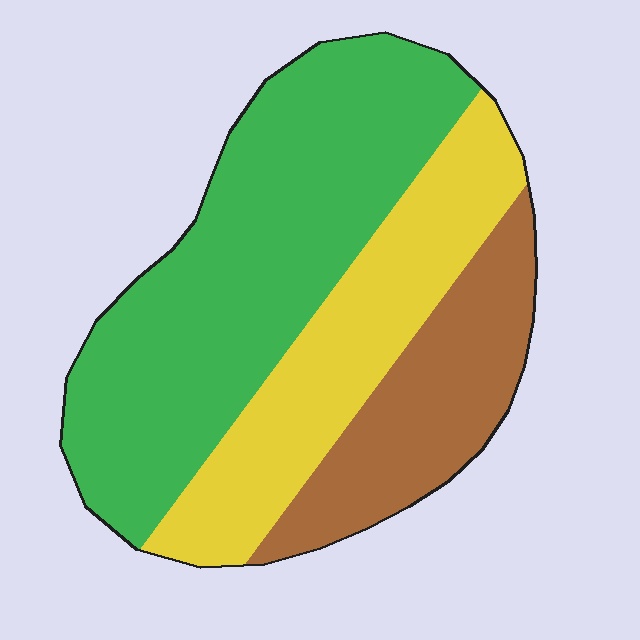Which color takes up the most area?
Green, at roughly 50%.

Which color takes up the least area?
Brown, at roughly 20%.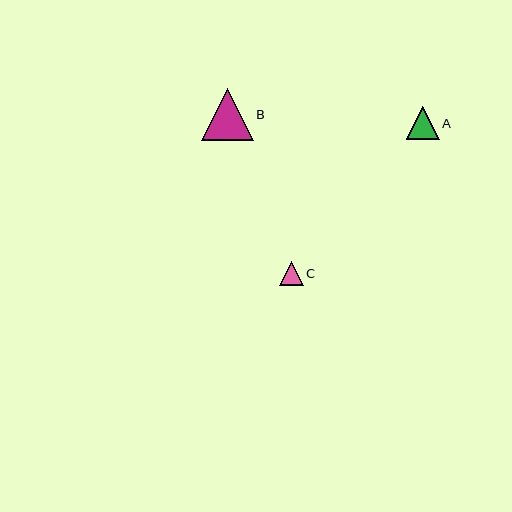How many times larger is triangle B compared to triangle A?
Triangle B is approximately 1.6 times the size of triangle A.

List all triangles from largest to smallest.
From largest to smallest: B, A, C.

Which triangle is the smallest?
Triangle C is the smallest with a size of approximately 24 pixels.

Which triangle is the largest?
Triangle B is the largest with a size of approximately 52 pixels.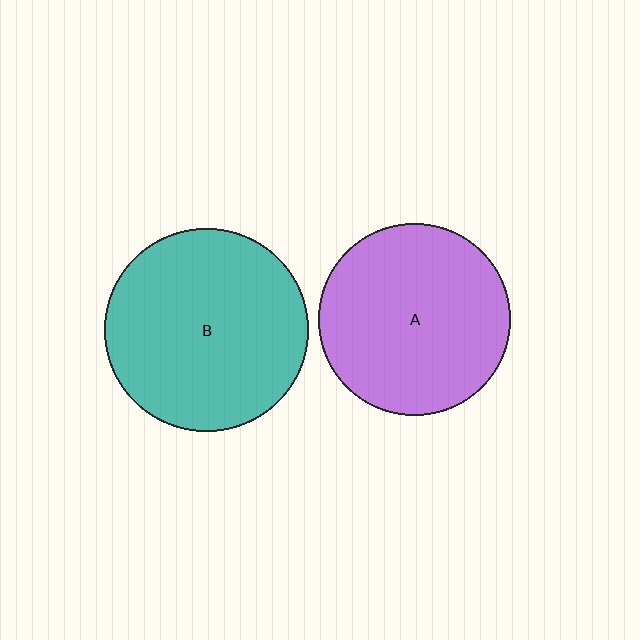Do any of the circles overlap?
No, none of the circles overlap.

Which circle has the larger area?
Circle B (teal).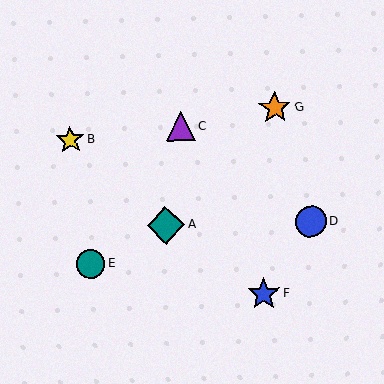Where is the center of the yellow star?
The center of the yellow star is at (70, 140).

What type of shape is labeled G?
Shape G is an orange star.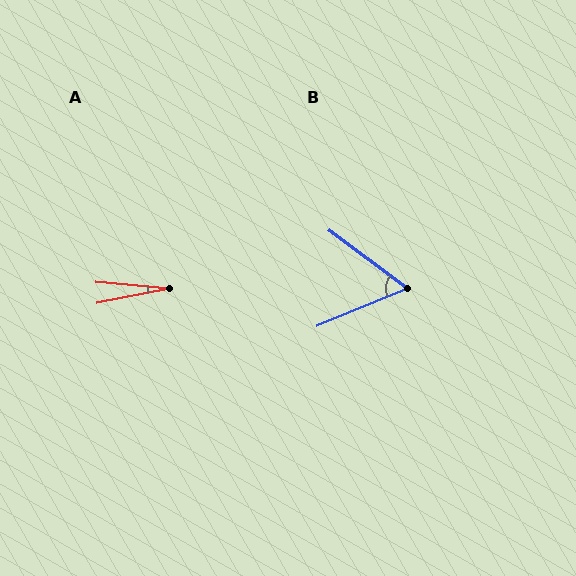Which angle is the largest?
B, at approximately 59 degrees.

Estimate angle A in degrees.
Approximately 16 degrees.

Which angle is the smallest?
A, at approximately 16 degrees.